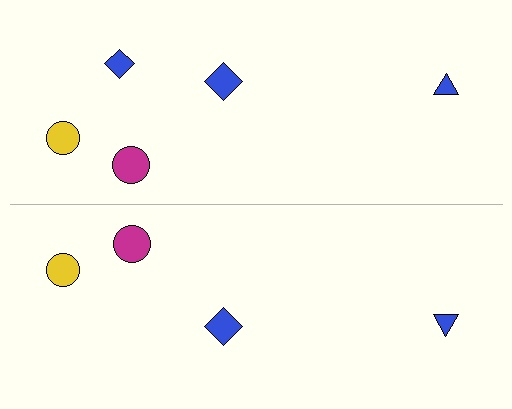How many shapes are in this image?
There are 9 shapes in this image.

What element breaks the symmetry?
A blue diamond is missing from the bottom side.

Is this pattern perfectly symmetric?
No, the pattern is not perfectly symmetric. A blue diamond is missing from the bottom side.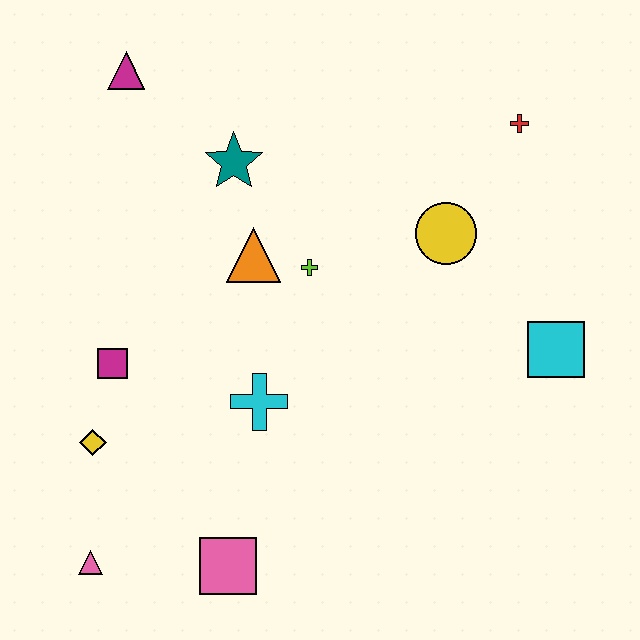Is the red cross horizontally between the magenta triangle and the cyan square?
Yes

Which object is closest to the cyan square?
The yellow circle is closest to the cyan square.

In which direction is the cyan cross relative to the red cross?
The cyan cross is below the red cross.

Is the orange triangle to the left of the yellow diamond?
No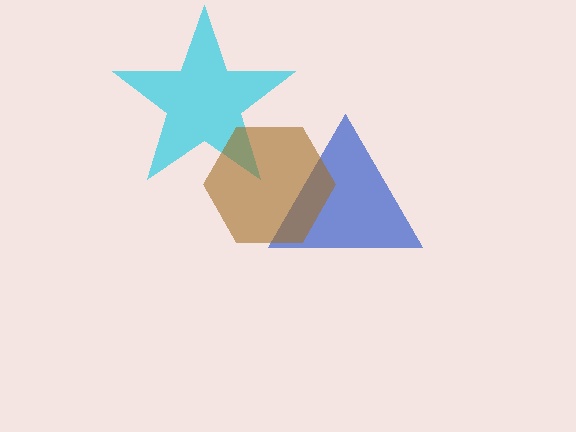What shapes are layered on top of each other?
The layered shapes are: a blue triangle, a cyan star, a brown hexagon.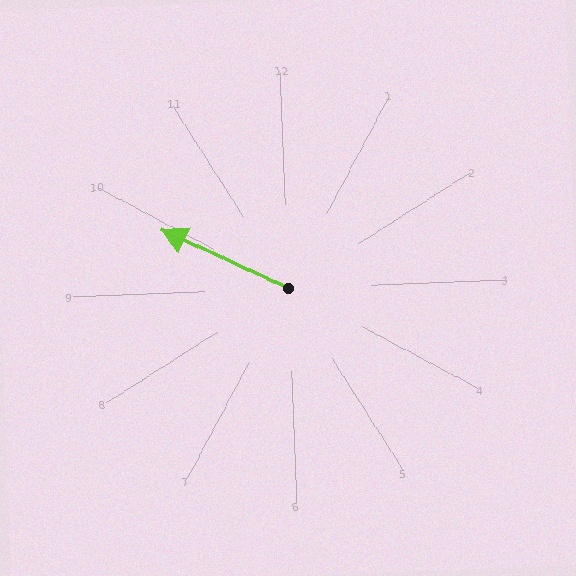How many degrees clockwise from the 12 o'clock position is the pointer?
Approximately 297 degrees.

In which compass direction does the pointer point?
Northwest.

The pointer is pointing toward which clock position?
Roughly 10 o'clock.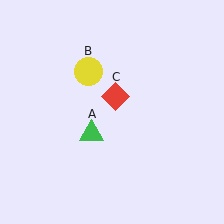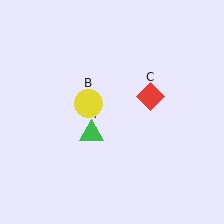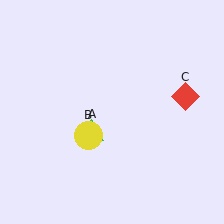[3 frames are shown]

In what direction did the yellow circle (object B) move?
The yellow circle (object B) moved down.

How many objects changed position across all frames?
2 objects changed position: yellow circle (object B), red diamond (object C).